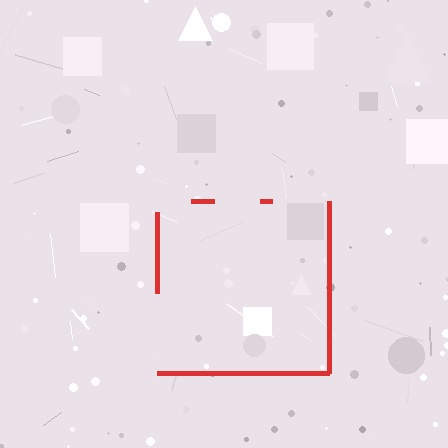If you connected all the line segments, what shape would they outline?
They would outline a square.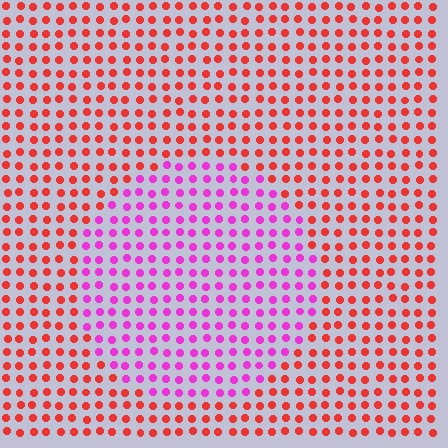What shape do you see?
I see a circle.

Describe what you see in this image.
The image is filled with small red elements in a uniform arrangement. A circle-shaped region is visible where the elements are tinted to a slightly different hue, forming a subtle color boundary.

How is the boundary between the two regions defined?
The boundary is defined purely by a slight shift in hue (about 54 degrees). Spacing, size, and orientation are identical on both sides.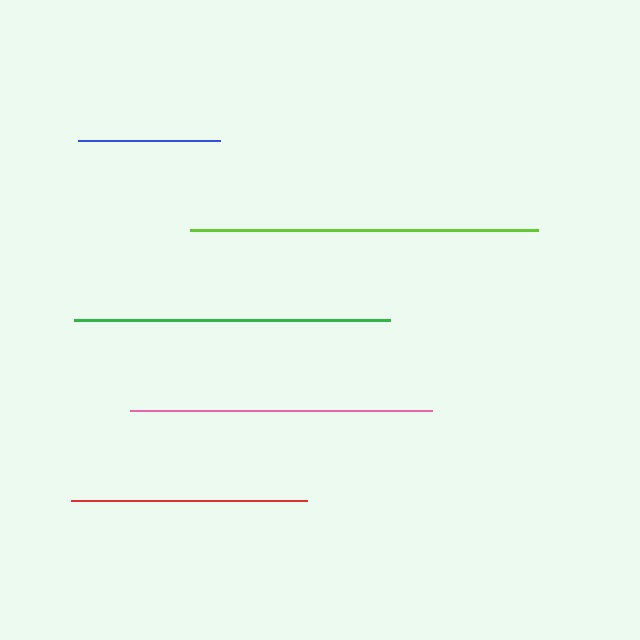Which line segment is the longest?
The lime line is the longest at approximately 349 pixels.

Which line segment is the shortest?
The blue line is the shortest at approximately 142 pixels.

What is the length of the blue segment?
The blue segment is approximately 142 pixels long.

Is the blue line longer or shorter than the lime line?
The lime line is longer than the blue line.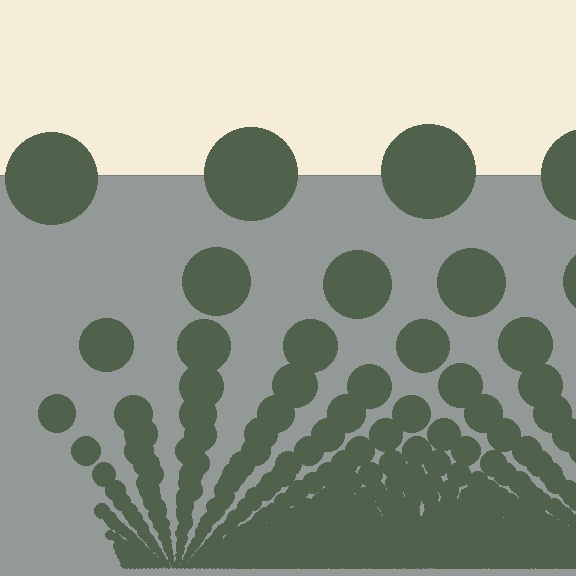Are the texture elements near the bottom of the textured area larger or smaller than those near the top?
Smaller. The gradient is inverted — elements near the bottom are smaller and denser.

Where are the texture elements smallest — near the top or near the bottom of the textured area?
Near the bottom.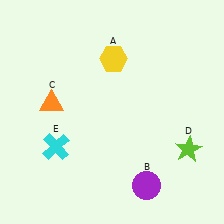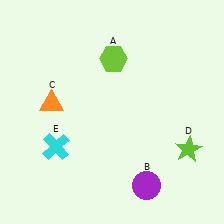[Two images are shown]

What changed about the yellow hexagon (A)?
In Image 1, A is yellow. In Image 2, it changed to lime.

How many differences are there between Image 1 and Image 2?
There is 1 difference between the two images.